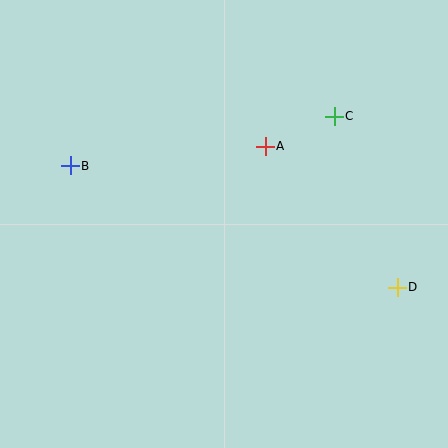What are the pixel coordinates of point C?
Point C is at (334, 116).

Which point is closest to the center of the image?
Point A at (265, 146) is closest to the center.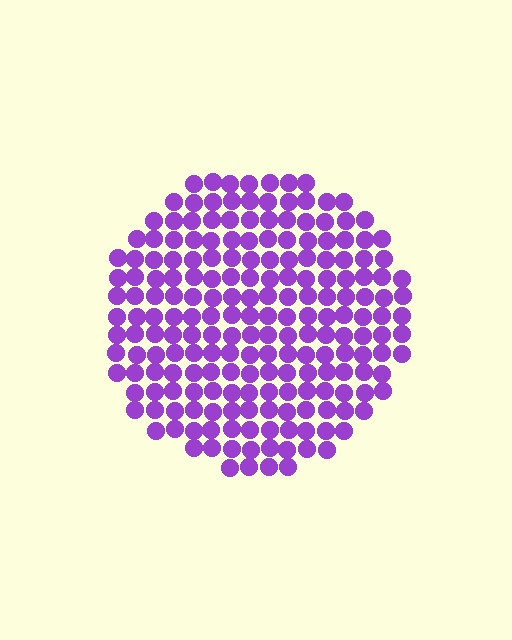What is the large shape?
The large shape is a circle.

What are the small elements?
The small elements are circles.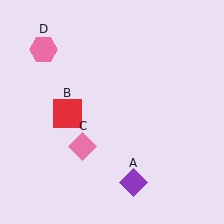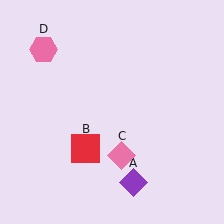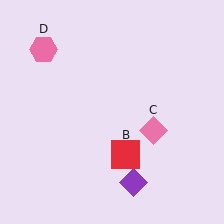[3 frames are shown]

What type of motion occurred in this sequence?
The red square (object B), pink diamond (object C) rotated counterclockwise around the center of the scene.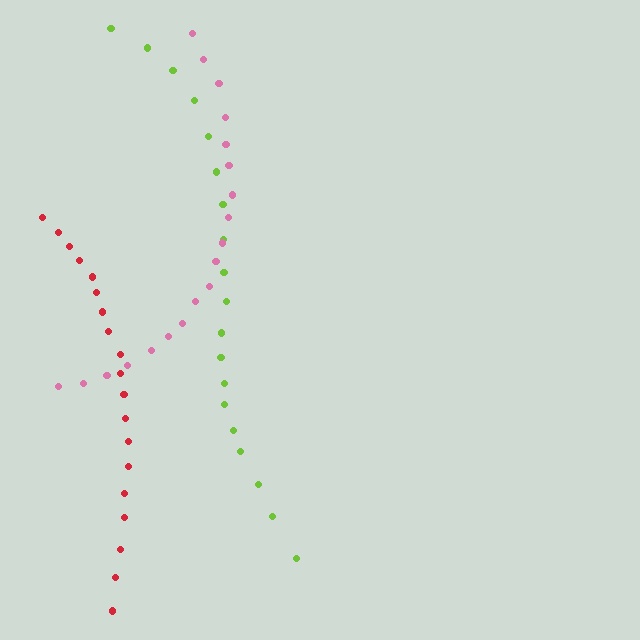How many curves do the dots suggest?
There are 3 distinct paths.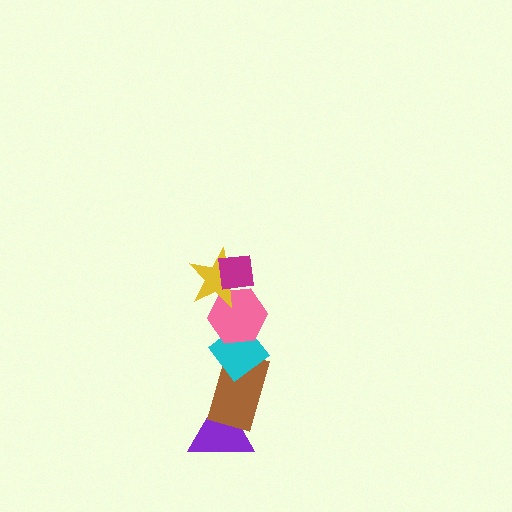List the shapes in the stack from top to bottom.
From top to bottom: the magenta square, the yellow star, the pink hexagon, the cyan diamond, the brown rectangle, the purple triangle.